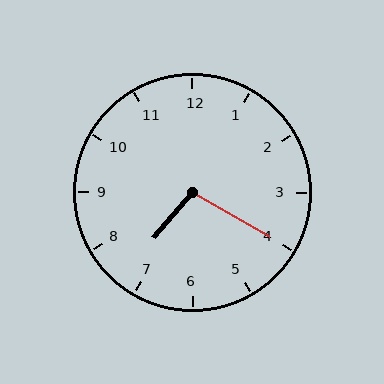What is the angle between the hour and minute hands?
Approximately 100 degrees.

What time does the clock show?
7:20.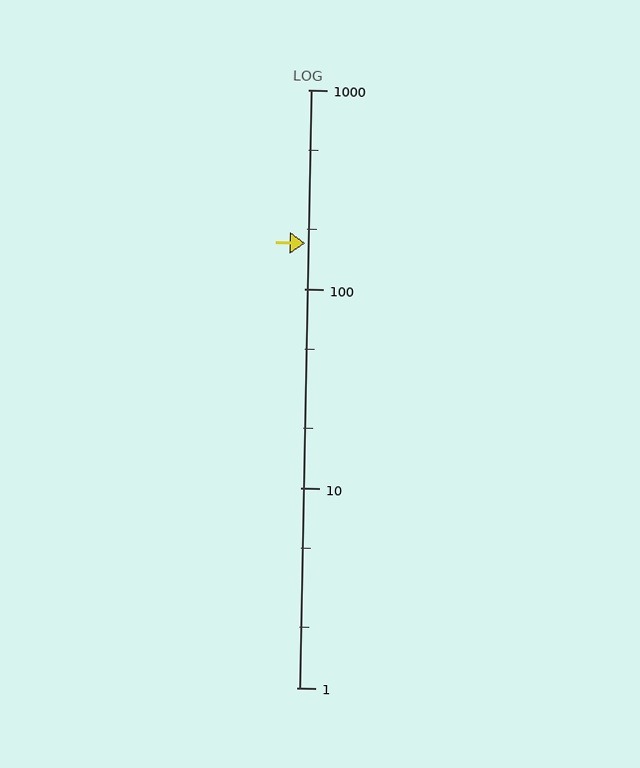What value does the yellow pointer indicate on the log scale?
The pointer indicates approximately 170.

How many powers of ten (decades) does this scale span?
The scale spans 3 decades, from 1 to 1000.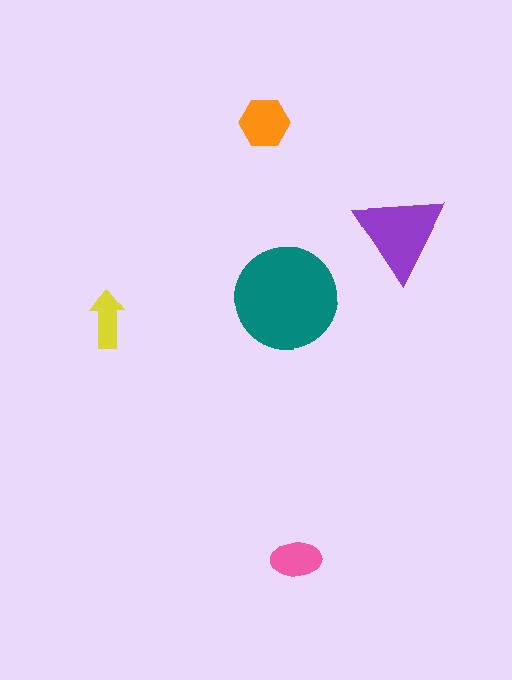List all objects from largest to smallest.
The teal circle, the purple triangle, the orange hexagon, the pink ellipse, the yellow arrow.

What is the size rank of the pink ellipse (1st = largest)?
4th.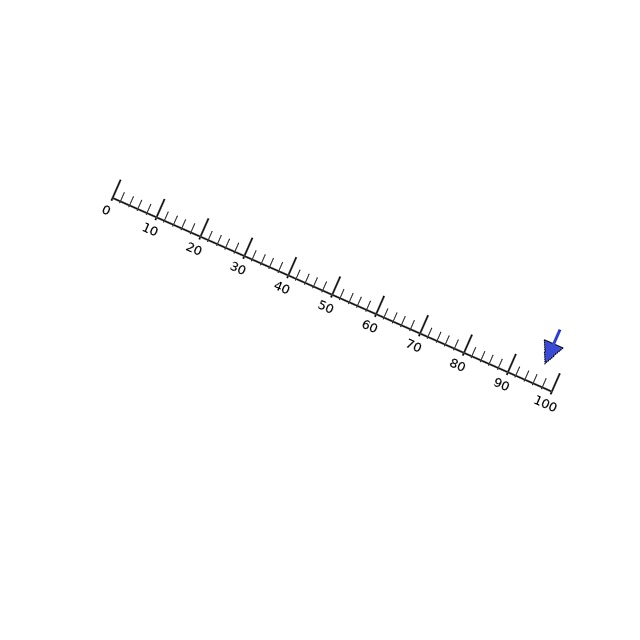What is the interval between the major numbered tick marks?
The major tick marks are spaced 10 units apart.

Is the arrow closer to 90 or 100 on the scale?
The arrow is closer to 100.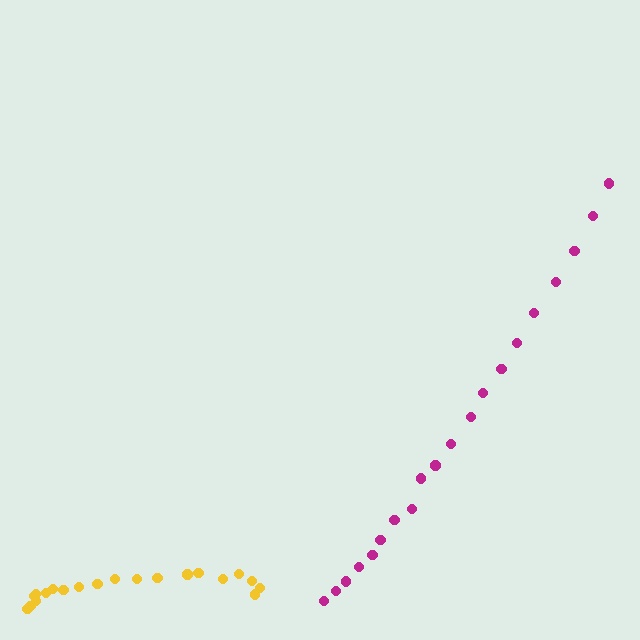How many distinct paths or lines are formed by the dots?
There are 2 distinct paths.